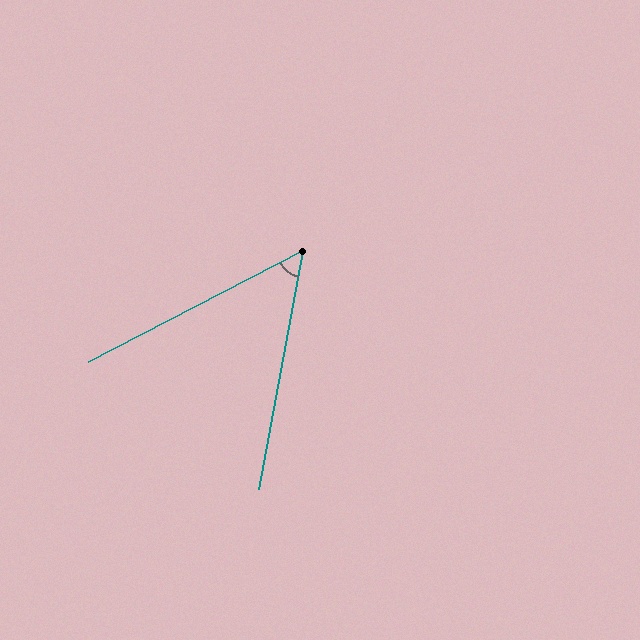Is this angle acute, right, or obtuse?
It is acute.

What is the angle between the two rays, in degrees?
Approximately 52 degrees.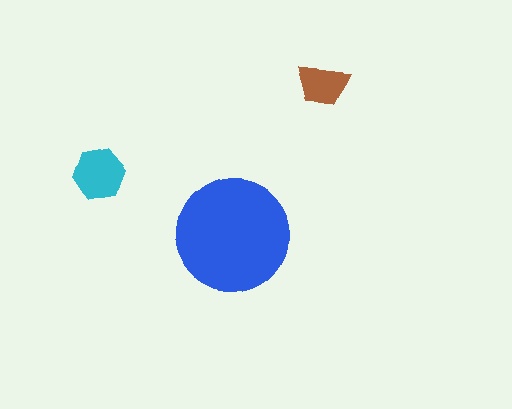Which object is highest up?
The brown trapezoid is topmost.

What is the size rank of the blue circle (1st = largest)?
1st.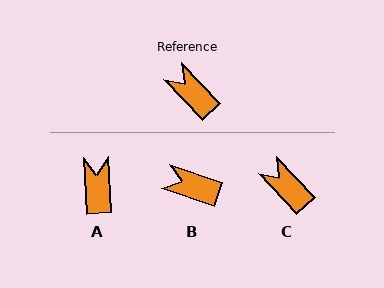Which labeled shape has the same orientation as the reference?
C.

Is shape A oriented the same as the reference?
No, it is off by about 40 degrees.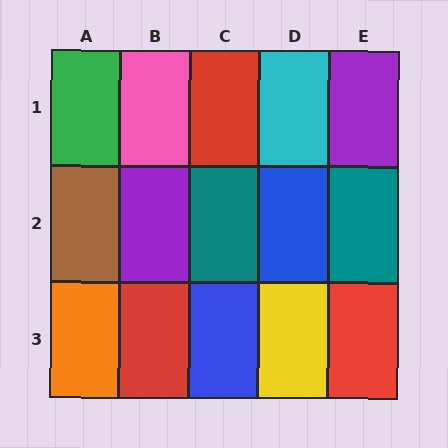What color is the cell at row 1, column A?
Green.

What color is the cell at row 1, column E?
Purple.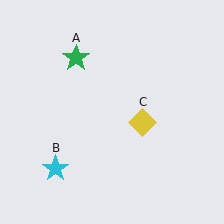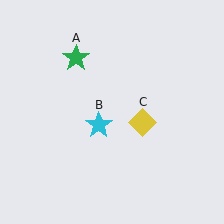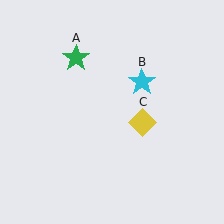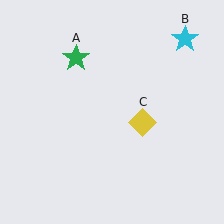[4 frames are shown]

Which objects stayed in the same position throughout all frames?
Green star (object A) and yellow diamond (object C) remained stationary.